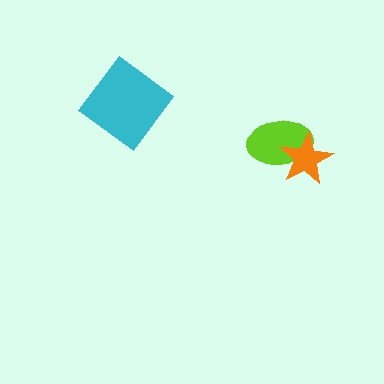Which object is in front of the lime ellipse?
The orange star is in front of the lime ellipse.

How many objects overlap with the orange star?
1 object overlaps with the orange star.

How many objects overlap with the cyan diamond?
0 objects overlap with the cyan diamond.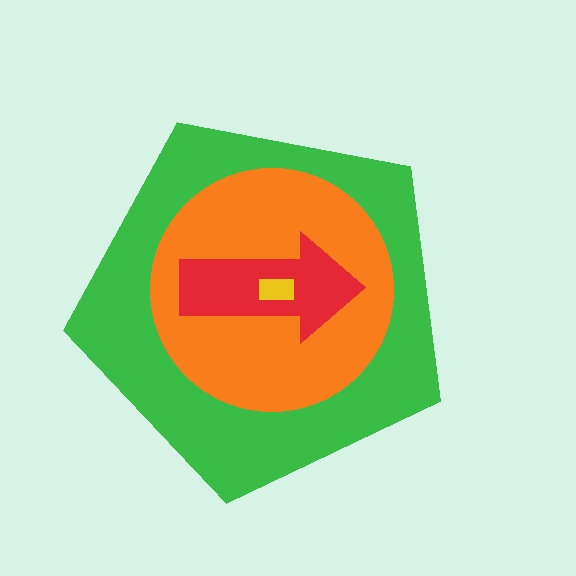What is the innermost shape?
The yellow rectangle.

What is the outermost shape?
The green pentagon.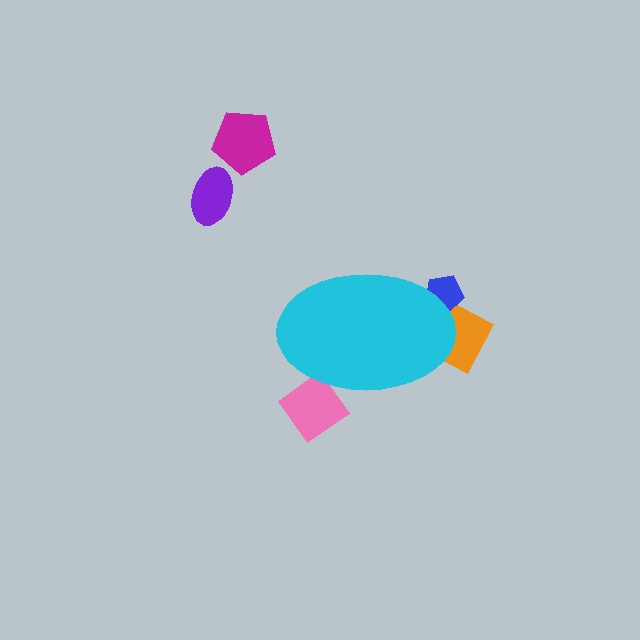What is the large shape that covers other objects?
A cyan ellipse.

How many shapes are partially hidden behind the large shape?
3 shapes are partially hidden.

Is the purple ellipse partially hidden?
No, the purple ellipse is fully visible.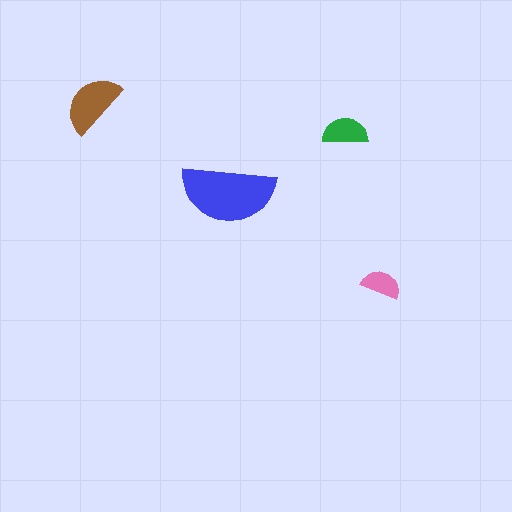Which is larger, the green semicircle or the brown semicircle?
The brown one.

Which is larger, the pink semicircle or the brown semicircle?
The brown one.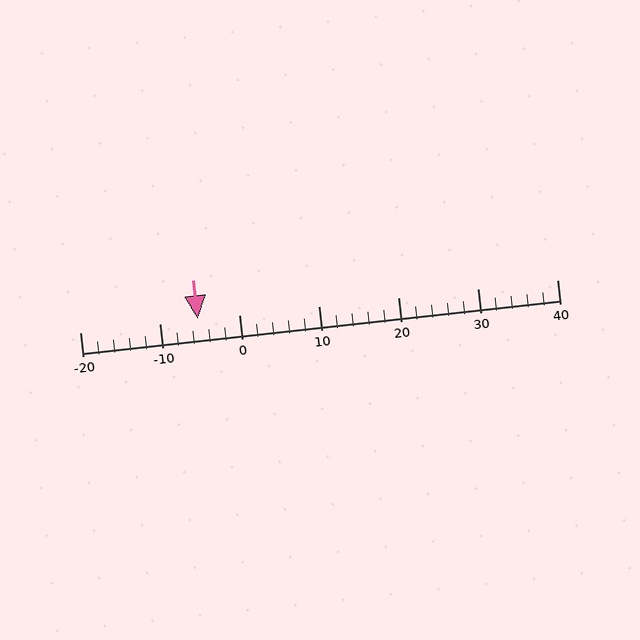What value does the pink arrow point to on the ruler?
The pink arrow points to approximately -5.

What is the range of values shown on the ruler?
The ruler shows values from -20 to 40.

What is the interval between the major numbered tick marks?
The major tick marks are spaced 10 units apart.